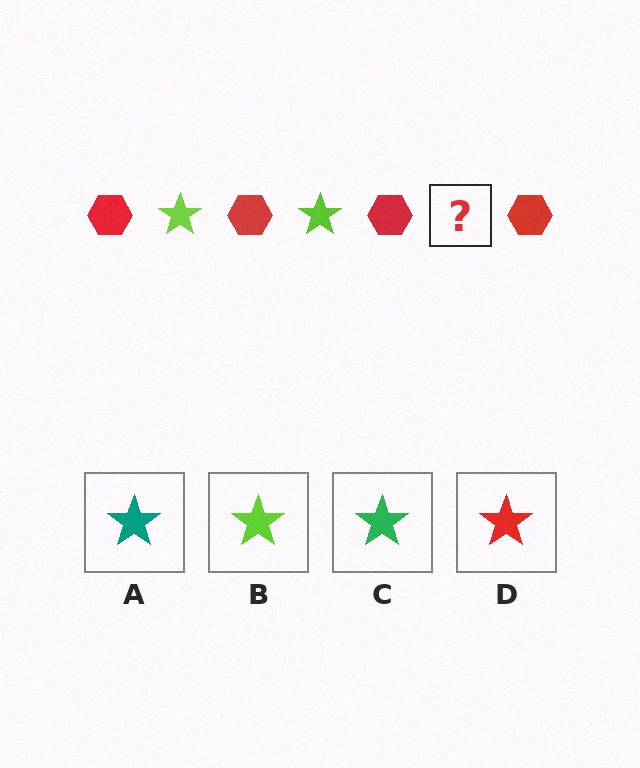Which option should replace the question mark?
Option B.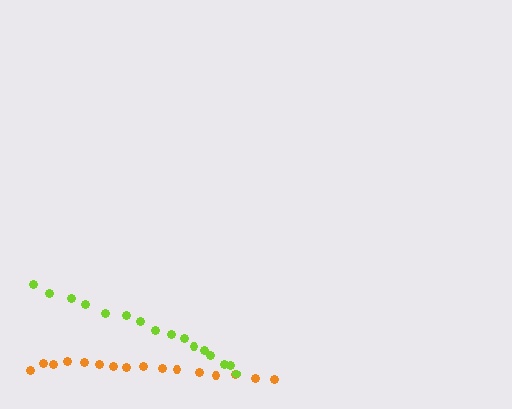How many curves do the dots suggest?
There are 2 distinct paths.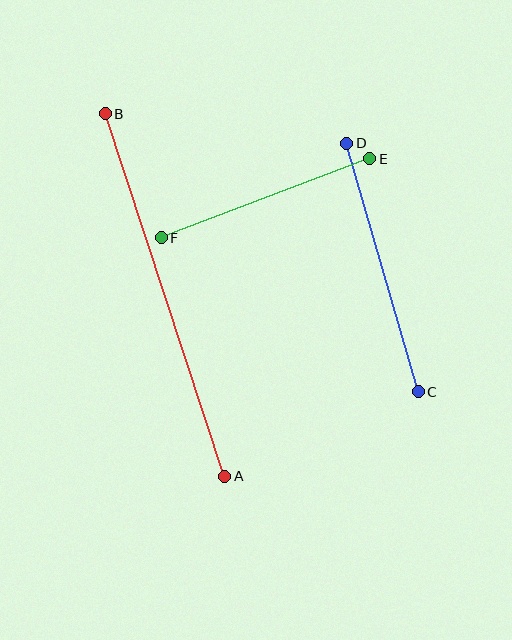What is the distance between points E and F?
The distance is approximately 223 pixels.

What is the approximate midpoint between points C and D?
The midpoint is at approximately (382, 267) pixels.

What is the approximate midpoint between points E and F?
The midpoint is at approximately (265, 198) pixels.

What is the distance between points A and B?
The distance is approximately 382 pixels.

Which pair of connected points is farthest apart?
Points A and B are farthest apart.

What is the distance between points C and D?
The distance is approximately 259 pixels.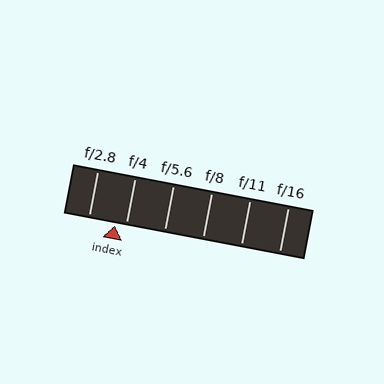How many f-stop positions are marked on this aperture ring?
There are 6 f-stop positions marked.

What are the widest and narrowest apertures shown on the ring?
The widest aperture shown is f/2.8 and the narrowest is f/16.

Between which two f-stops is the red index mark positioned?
The index mark is between f/2.8 and f/4.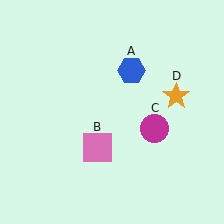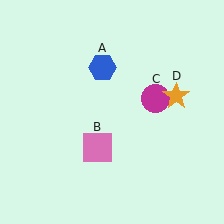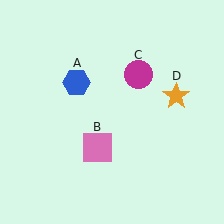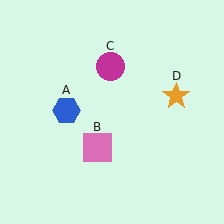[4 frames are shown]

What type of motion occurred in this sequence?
The blue hexagon (object A), magenta circle (object C) rotated counterclockwise around the center of the scene.